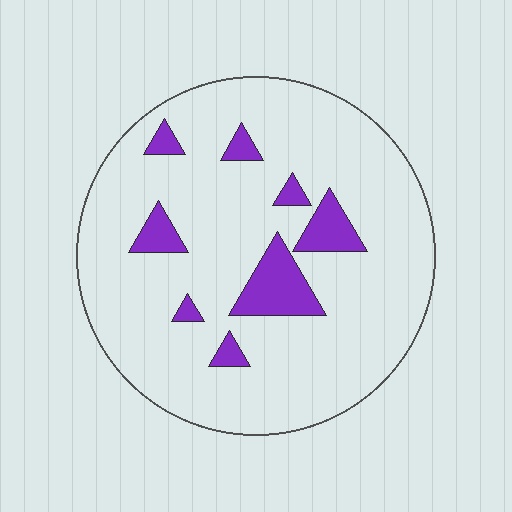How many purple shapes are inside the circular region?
8.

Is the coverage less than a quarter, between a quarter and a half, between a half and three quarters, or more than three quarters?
Less than a quarter.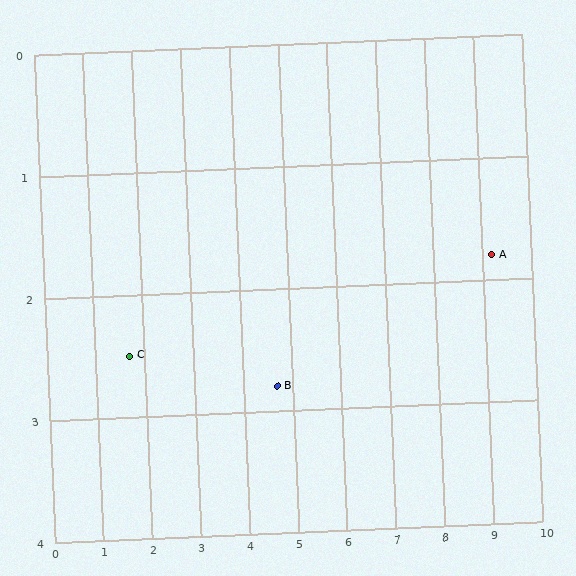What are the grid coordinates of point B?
Point B is at approximately (4.7, 2.8).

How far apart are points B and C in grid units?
Points B and C are about 3.0 grid units apart.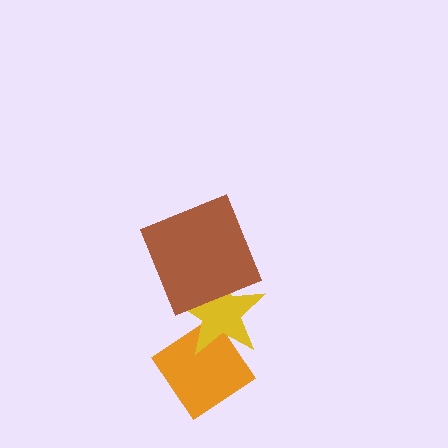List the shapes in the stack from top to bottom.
From top to bottom: the brown square, the yellow star, the orange diamond.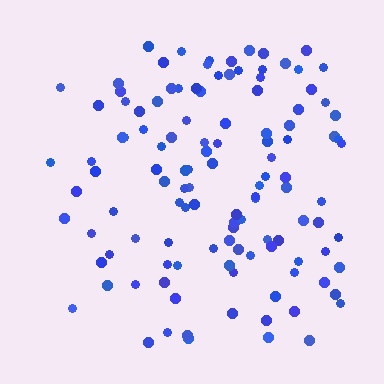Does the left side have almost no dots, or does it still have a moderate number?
Still a moderate number, just noticeably fewer than the right.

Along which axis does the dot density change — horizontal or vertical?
Horizontal.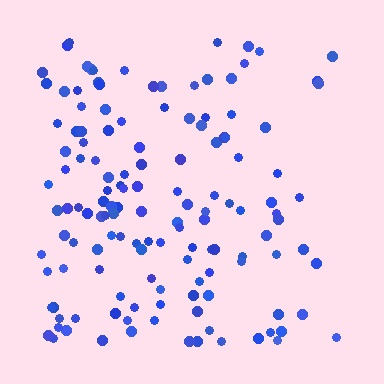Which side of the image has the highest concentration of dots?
The left.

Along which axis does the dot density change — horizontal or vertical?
Horizontal.